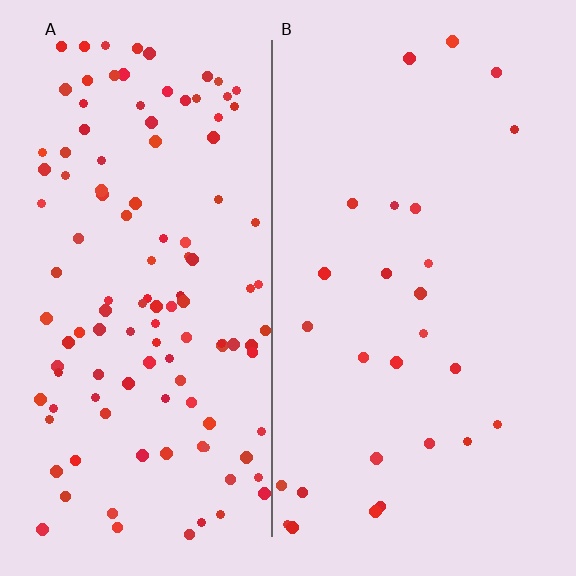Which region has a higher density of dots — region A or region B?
A (the left).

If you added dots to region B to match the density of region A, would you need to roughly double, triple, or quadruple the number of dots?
Approximately quadruple.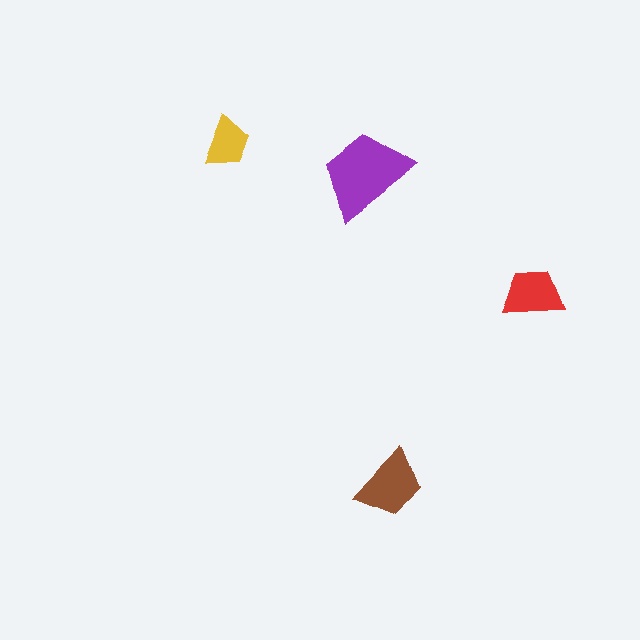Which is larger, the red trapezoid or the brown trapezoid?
The brown one.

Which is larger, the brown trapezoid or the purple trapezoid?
The purple one.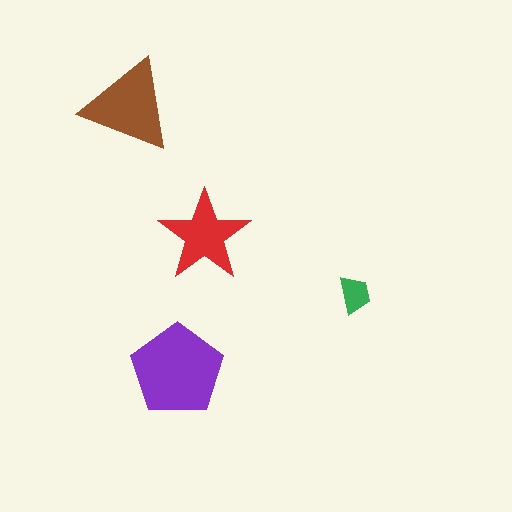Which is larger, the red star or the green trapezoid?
The red star.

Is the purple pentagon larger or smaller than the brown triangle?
Larger.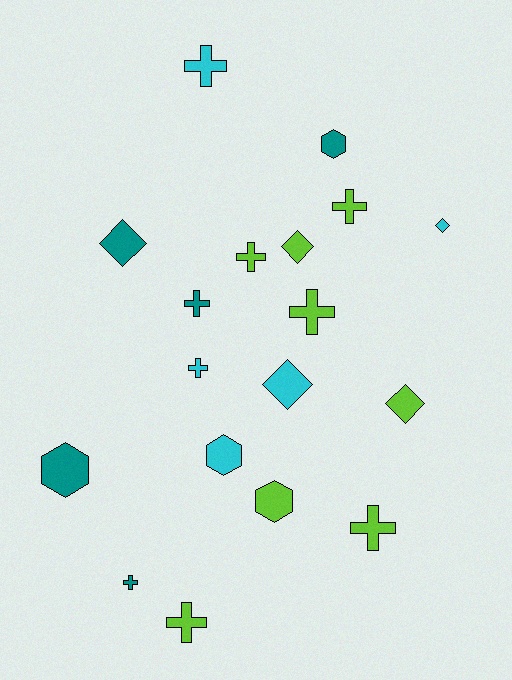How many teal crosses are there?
There are 2 teal crosses.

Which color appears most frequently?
Lime, with 8 objects.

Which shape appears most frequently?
Cross, with 9 objects.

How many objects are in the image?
There are 18 objects.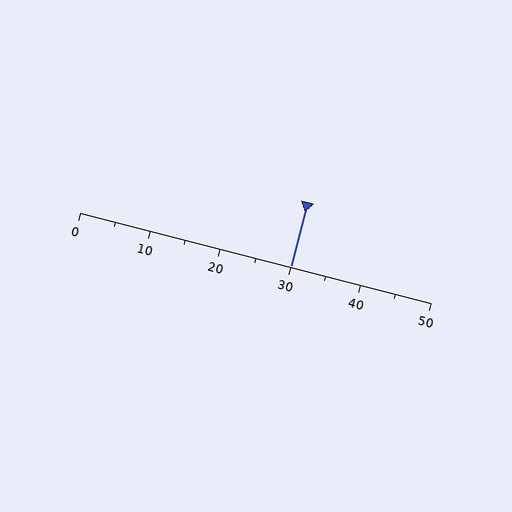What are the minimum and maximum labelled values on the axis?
The axis runs from 0 to 50.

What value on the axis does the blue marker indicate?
The marker indicates approximately 30.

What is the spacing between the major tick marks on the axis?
The major ticks are spaced 10 apart.